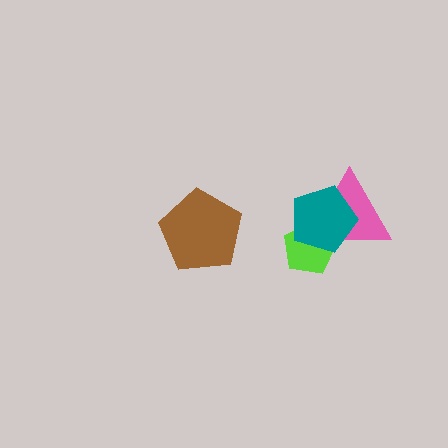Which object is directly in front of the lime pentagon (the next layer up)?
The pink triangle is directly in front of the lime pentagon.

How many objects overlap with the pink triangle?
2 objects overlap with the pink triangle.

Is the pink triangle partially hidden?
Yes, it is partially covered by another shape.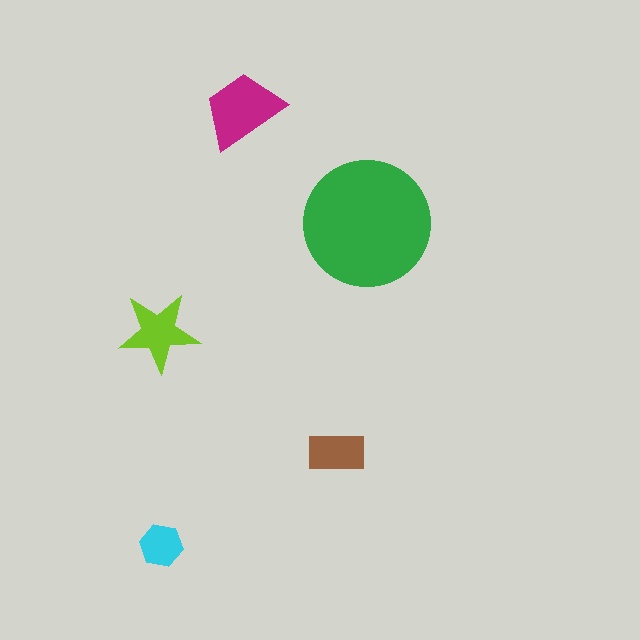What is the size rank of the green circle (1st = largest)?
1st.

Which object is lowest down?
The cyan hexagon is bottommost.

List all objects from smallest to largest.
The cyan hexagon, the brown rectangle, the lime star, the magenta trapezoid, the green circle.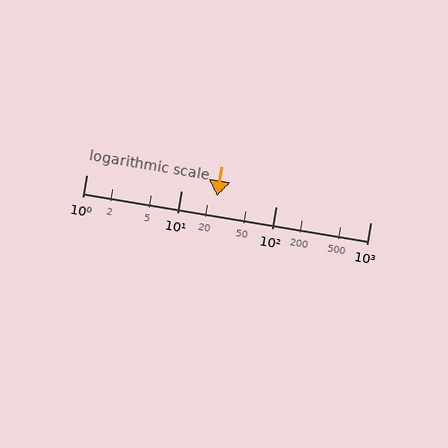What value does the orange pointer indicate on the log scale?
The pointer indicates approximately 24.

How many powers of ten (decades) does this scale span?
The scale spans 3 decades, from 1 to 1000.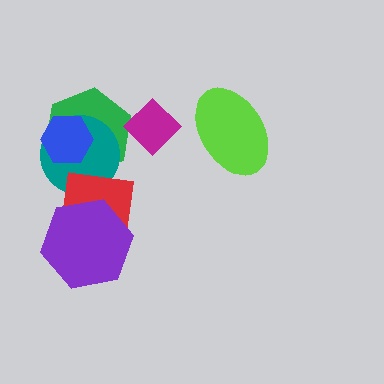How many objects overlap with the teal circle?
3 objects overlap with the teal circle.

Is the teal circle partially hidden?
Yes, it is partially covered by another shape.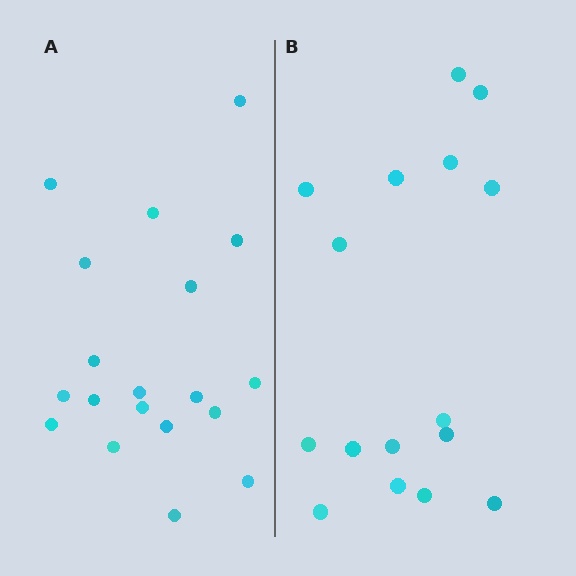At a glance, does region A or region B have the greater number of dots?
Region A (the left region) has more dots.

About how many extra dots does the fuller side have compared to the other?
Region A has just a few more — roughly 2 or 3 more dots than region B.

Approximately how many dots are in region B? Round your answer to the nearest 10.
About 20 dots. (The exact count is 16, which rounds to 20.)